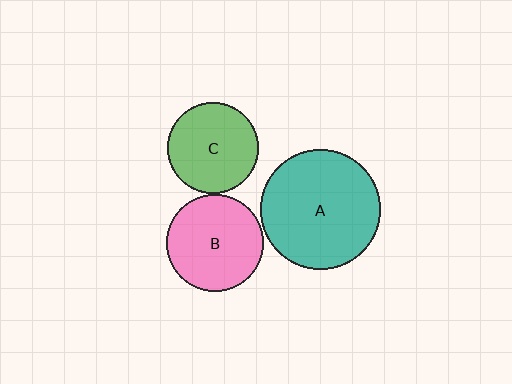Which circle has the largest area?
Circle A (teal).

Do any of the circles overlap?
No, none of the circles overlap.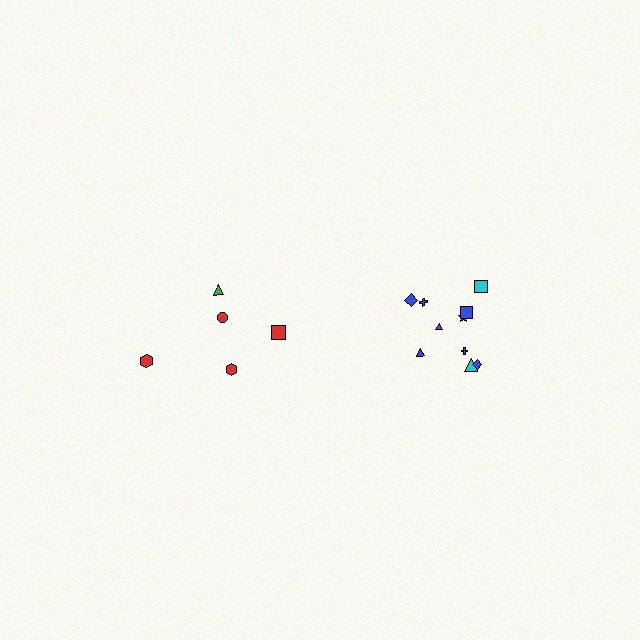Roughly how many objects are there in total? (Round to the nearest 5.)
Roughly 15 objects in total.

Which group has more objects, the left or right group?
The right group.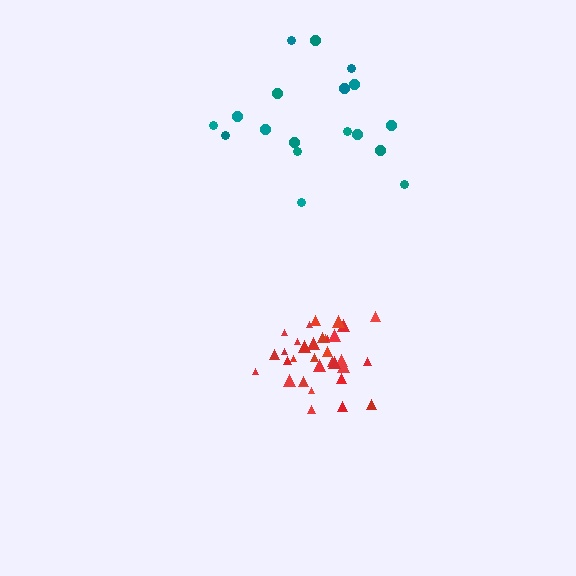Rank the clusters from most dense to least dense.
red, teal.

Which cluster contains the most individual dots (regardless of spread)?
Red (34).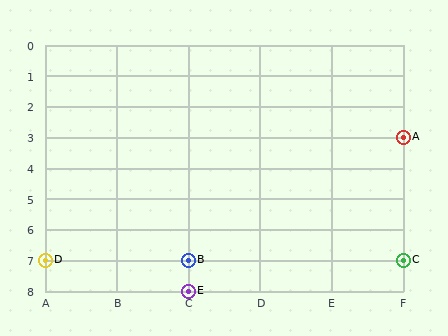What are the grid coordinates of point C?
Point C is at grid coordinates (F, 7).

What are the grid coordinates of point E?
Point E is at grid coordinates (C, 8).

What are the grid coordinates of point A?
Point A is at grid coordinates (F, 3).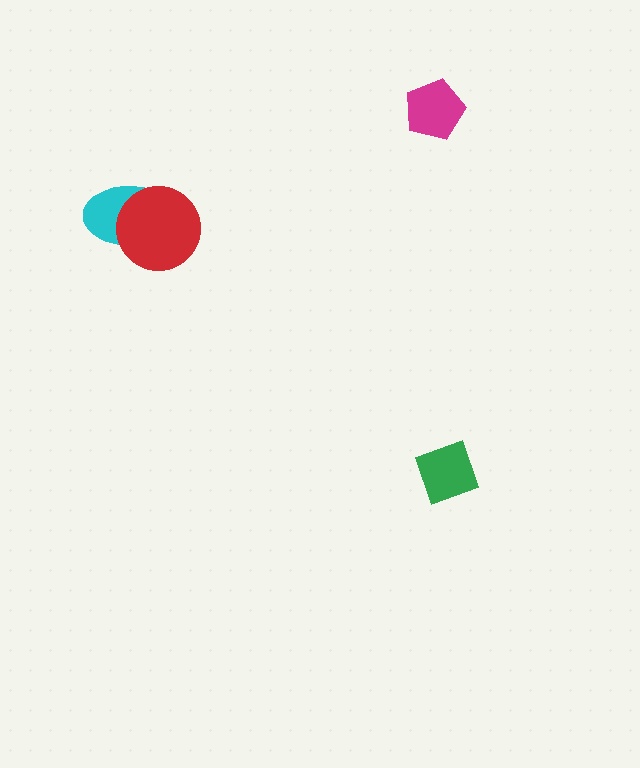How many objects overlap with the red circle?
1 object overlaps with the red circle.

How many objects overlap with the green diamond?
0 objects overlap with the green diamond.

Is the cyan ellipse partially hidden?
Yes, it is partially covered by another shape.